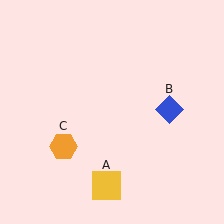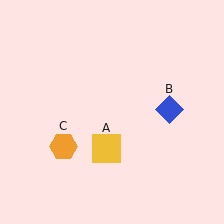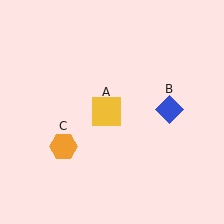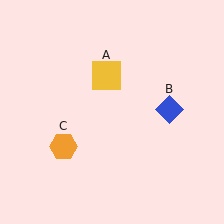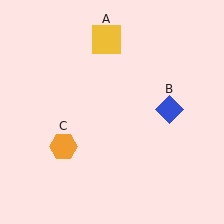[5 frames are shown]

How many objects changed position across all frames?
1 object changed position: yellow square (object A).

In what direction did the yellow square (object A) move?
The yellow square (object A) moved up.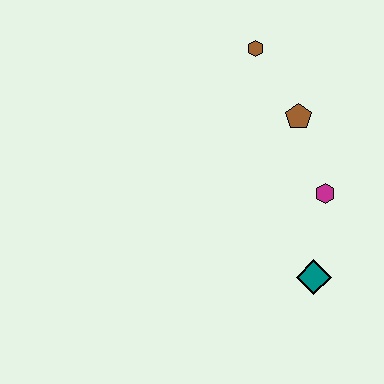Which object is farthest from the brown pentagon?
The teal diamond is farthest from the brown pentagon.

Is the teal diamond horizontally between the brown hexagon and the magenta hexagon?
Yes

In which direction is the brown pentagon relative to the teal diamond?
The brown pentagon is above the teal diamond.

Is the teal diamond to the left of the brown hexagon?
No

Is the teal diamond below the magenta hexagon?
Yes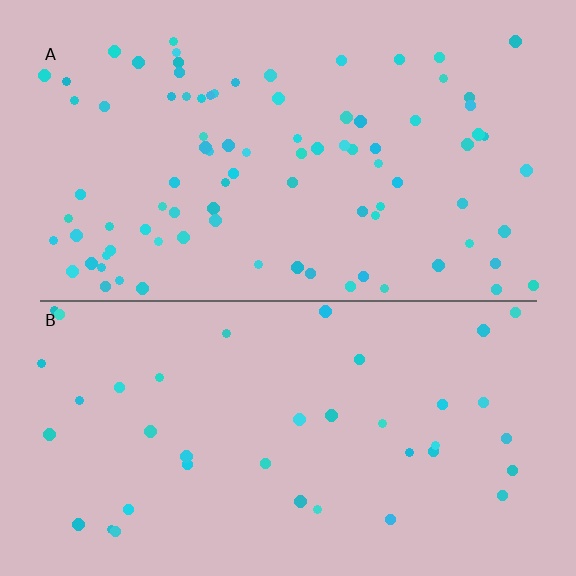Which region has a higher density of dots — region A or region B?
A (the top).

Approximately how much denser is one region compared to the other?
Approximately 2.2× — region A over region B.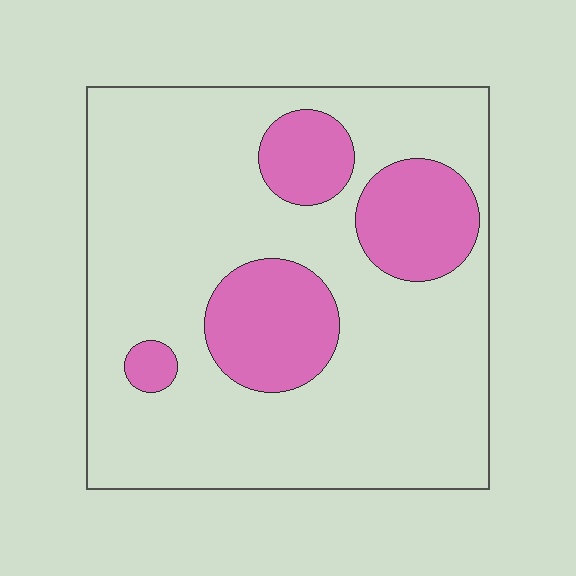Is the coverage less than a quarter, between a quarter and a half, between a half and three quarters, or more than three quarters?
Less than a quarter.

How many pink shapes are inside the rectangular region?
4.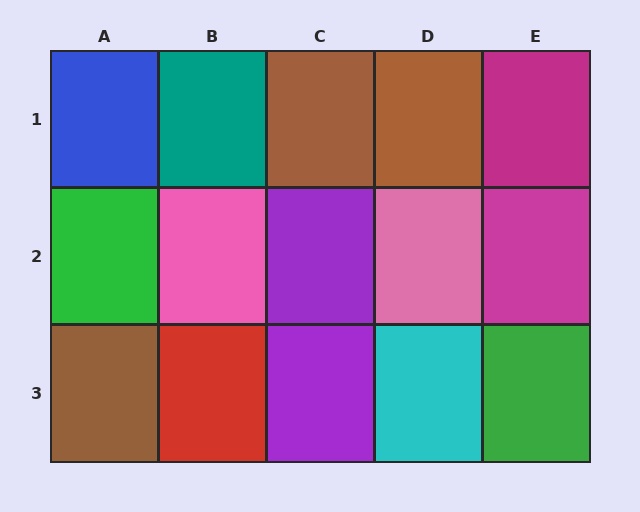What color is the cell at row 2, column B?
Pink.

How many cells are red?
1 cell is red.